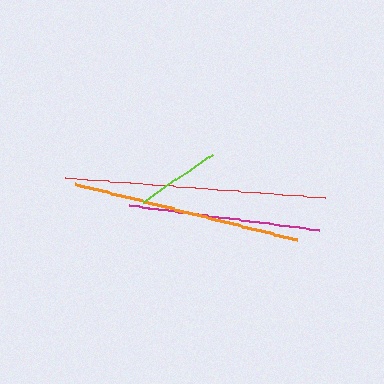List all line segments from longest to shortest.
From longest to shortest: red, orange, magenta, lime.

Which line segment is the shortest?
The lime line is the shortest at approximately 86 pixels.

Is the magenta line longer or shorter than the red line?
The red line is longer than the magenta line.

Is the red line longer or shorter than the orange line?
The red line is longer than the orange line.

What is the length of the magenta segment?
The magenta segment is approximately 192 pixels long.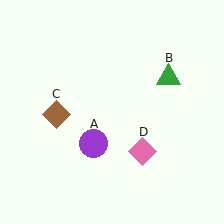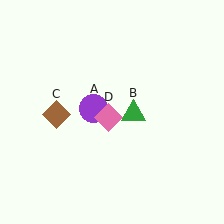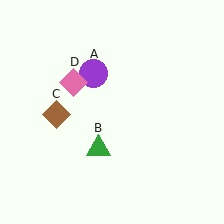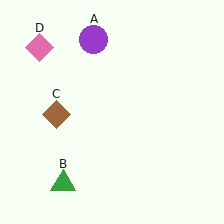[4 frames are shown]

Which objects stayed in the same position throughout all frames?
Brown diamond (object C) remained stationary.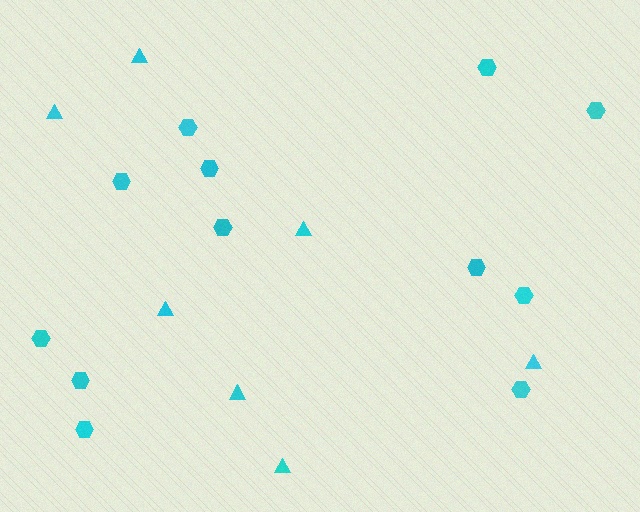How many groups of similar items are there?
There are 2 groups: one group of hexagons (12) and one group of triangles (7).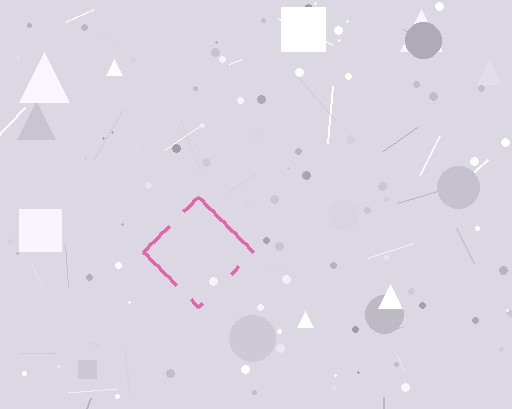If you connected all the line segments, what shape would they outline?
They would outline a diamond.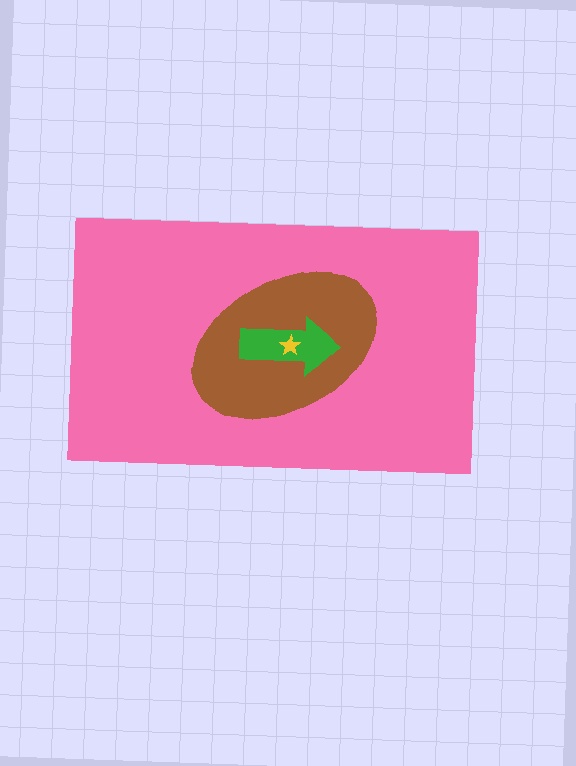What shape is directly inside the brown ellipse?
The green arrow.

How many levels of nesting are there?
4.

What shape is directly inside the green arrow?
The yellow star.